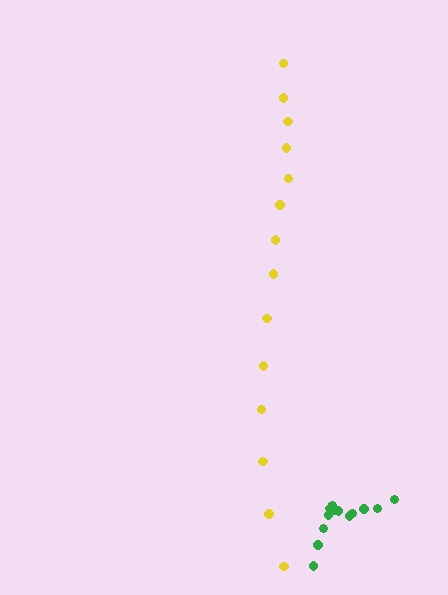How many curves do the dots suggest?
There are 2 distinct paths.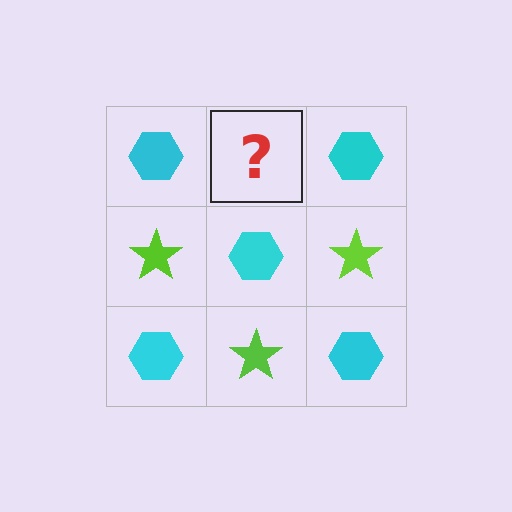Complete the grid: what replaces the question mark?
The question mark should be replaced with a lime star.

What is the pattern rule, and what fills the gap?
The rule is that it alternates cyan hexagon and lime star in a checkerboard pattern. The gap should be filled with a lime star.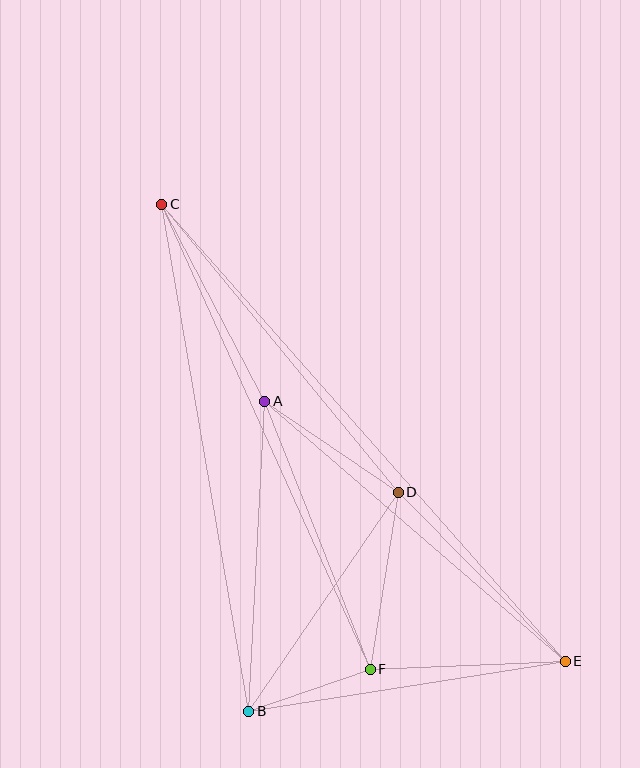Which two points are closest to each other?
Points B and F are closest to each other.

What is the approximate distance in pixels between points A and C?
The distance between A and C is approximately 222 pixels.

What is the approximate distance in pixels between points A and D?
The distance between A and D is approximately 162 pixels.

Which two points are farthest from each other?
Points C and E are farthest from each other.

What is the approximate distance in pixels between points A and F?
The distance between A and F is approximately 288 pixels.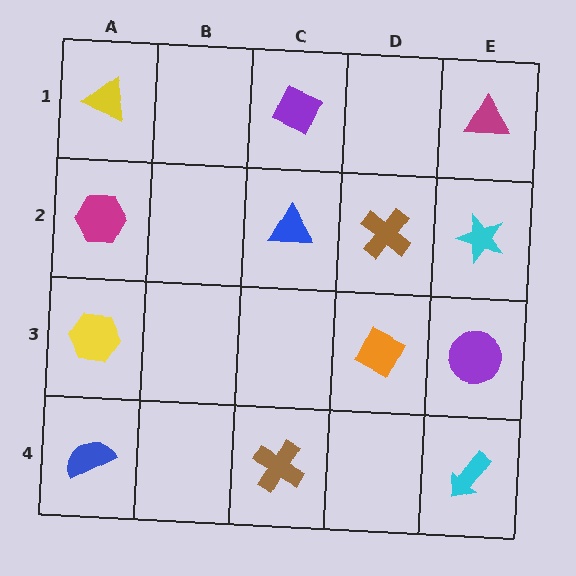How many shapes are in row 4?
3 shapes.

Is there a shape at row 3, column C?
No, that cell is empty.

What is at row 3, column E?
A purple circle.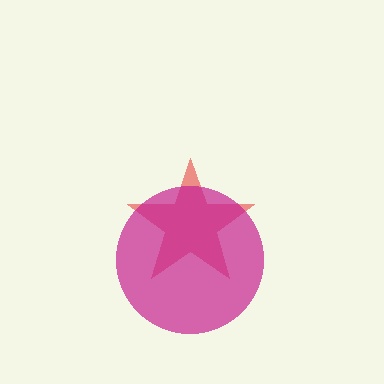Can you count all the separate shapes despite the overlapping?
Yes, there are 2 separate shapes.